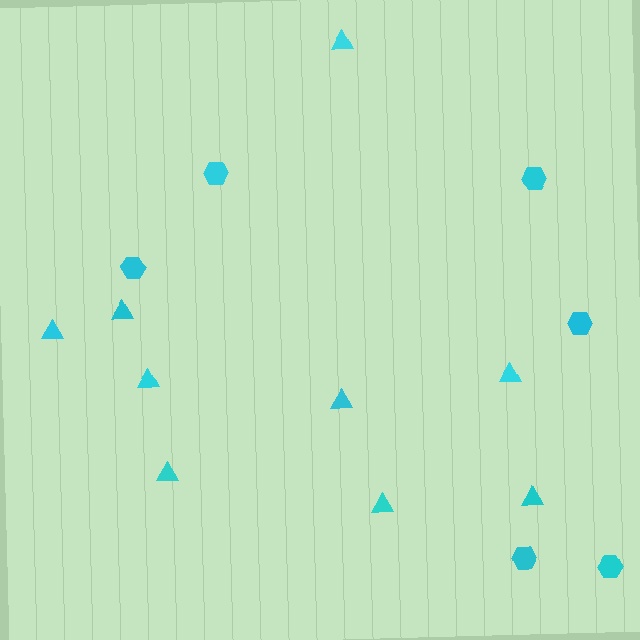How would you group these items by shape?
There are 2 groups: one group of hexagons (6) and one group of triangles (9).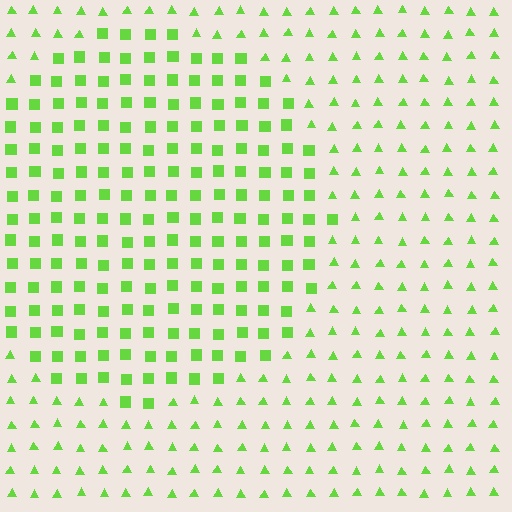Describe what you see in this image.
The image is filled with small lime elements arranged in a uniform grid. A circle-shaped region contains squares, while the surrounding area contains triangles. The boundary is defined purely by the change in element shape.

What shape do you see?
I see a circle.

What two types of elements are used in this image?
The image uses squares inside the circle region and triangles outside it.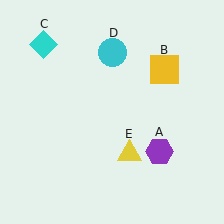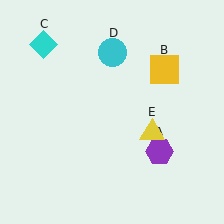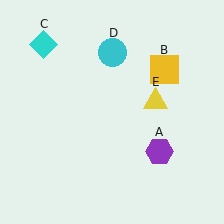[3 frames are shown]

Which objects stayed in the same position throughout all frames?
Purple hexagon (object A) and yellow square (object B) and cyan diamond (object C) and cyan circle (object D) remained stationary.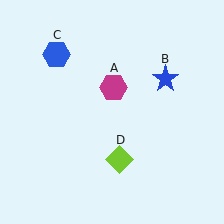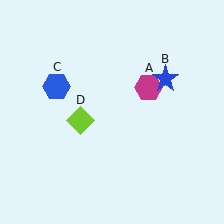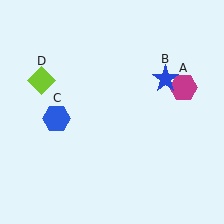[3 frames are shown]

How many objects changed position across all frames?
3 objects changed position: magenta hexagon (object A), blue hexagon (object C), lime diamond (object D).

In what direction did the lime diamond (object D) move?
The lime diamond (object D) moved up and to the left.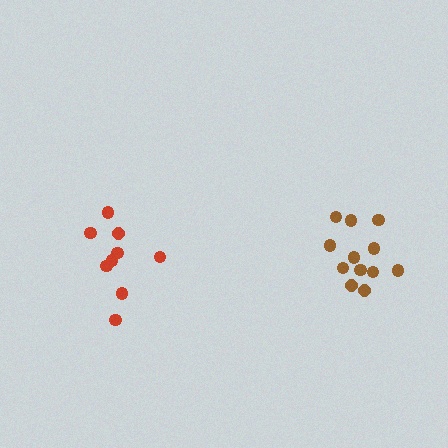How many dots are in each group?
Group 1: 9 dots, Group 2: 12 dots (21 total).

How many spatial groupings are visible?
There are 2 spatial groupings.